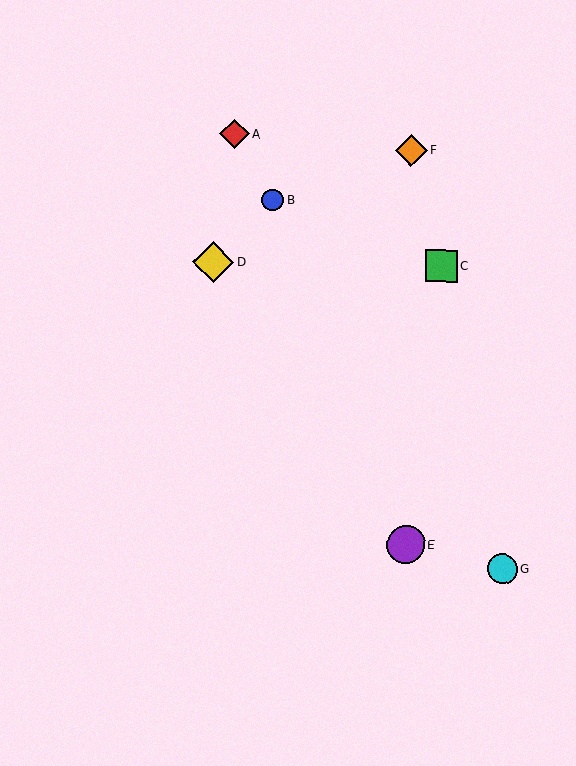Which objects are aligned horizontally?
Objects C, D are aligned horizontally.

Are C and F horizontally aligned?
No, C is at y≈266 and F is at y≈150.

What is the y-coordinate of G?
Object G is at y≈569.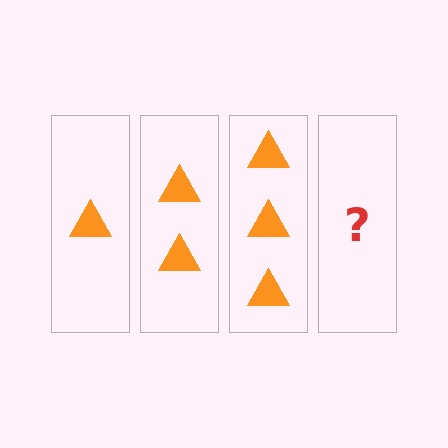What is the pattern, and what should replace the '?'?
The pattern is that each step adds one more triangle. The '?' should be 4 triangles.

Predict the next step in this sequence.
The next step is 4 triangles.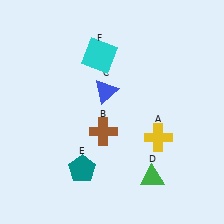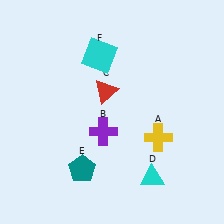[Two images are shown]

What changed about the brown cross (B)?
In Image 1, B is brown. In Image 2, it changed to purple.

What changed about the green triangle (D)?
In Image 1, D is green. In Image 2, it changed to cyan.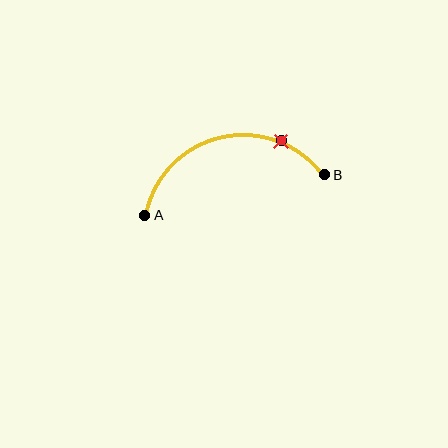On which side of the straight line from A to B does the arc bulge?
The arc bulges above the straight line connecting A and B.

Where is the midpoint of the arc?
The arc midpoint is the point on the curve farthest from the straight line joining A and B. It sits above that line.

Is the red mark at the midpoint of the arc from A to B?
No. The red mark lies on the arc but is closer to endpoint B. The arc midpoint would be at the point on the curve equidistant along the arc from both A and B.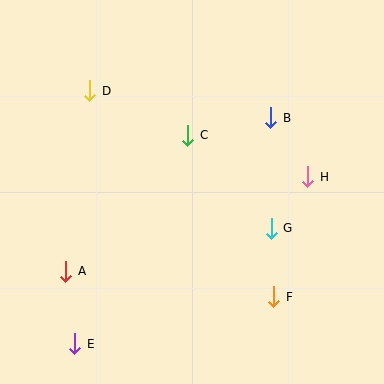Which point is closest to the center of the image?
Point C at (188, 135) is closest to the center.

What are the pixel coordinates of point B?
Point B is at (271, 118).